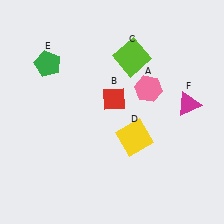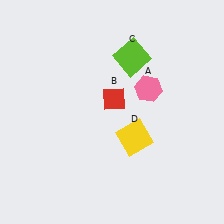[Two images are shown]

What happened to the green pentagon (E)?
The green pentagon (E) was removed in Image 2. It was in the top-left area of Image 1.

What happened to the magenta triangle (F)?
The magenta triangle (F) was removed in Image 2. It was in the top-right area of Image 1.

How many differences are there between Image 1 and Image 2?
There are 2 differences between the two images.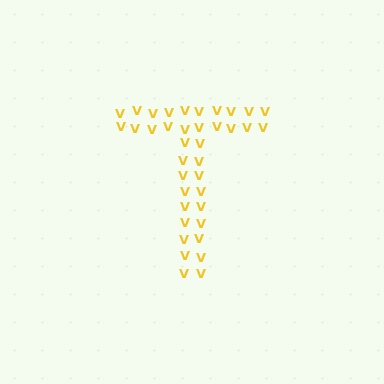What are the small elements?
The small elements are letter V's.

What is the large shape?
The large shape is the letter T.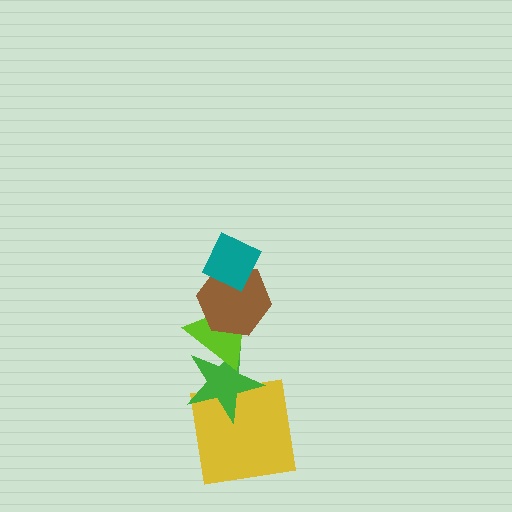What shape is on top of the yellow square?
The green star is on top of the yellow square.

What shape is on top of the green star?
The lime triangle is on top of the green star.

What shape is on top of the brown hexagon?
The teal diamond is on top of the brown hexagon.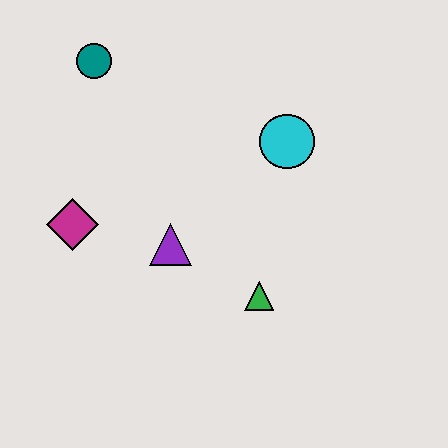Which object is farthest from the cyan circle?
The magenta diamond is farthest from the cyan circle.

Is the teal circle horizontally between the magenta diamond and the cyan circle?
Yes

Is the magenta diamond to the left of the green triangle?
Yes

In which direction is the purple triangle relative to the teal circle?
The purple triangle is below the teal circle.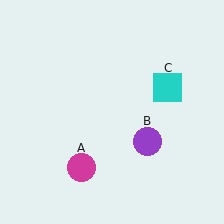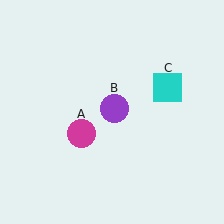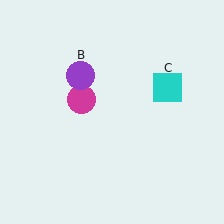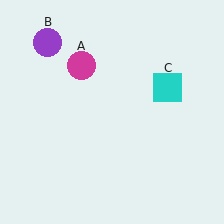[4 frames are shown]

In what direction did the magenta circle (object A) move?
The magenta circle (object A) moved up.